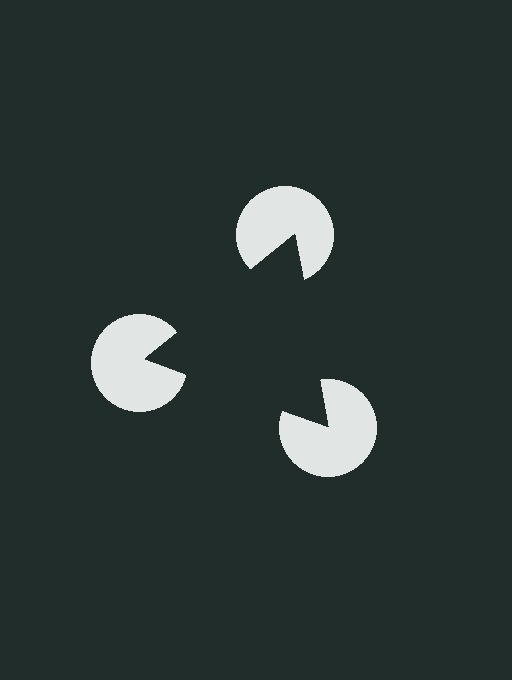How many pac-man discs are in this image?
There are 3 — one at each vertex of the illusory triangle.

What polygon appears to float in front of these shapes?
An illusory triangle — its edges are inferred from the aligned wedge cuts in the pac-man discs, not physically drawn.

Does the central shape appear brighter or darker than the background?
It typically appears slightly darker than the background, even though no actual brightness change is drawn.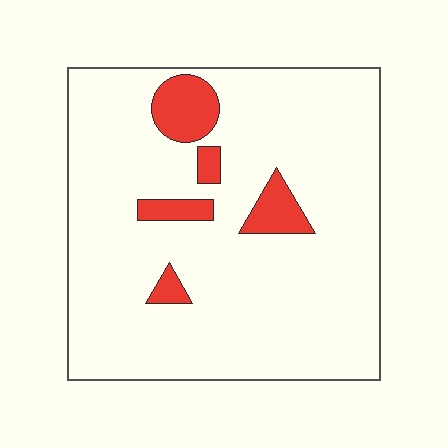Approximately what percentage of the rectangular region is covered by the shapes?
Approximately 10%.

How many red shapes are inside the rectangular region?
5.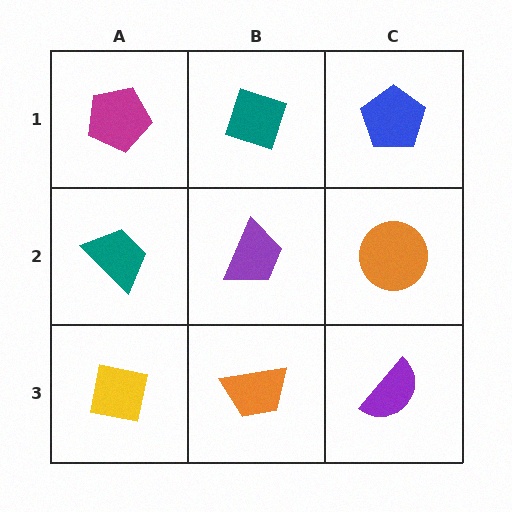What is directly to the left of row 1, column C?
A teal diamond.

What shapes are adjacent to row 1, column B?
A purple trapezoid (row 2, column B), a magenta pentagon (row 1, column A), a blue pentagon (row 1, column C).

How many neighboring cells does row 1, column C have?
2.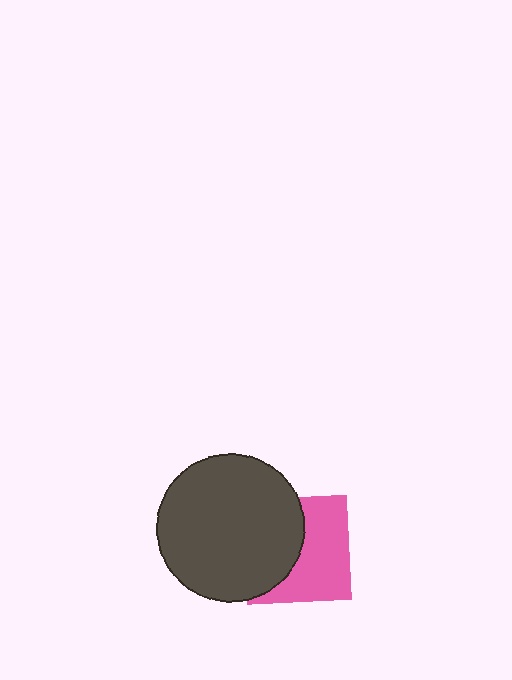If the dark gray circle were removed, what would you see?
You would see the complete pink square.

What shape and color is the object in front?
The object in front is a dark gray circle.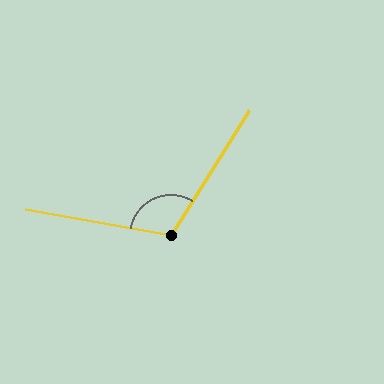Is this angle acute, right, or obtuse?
It is obtuse.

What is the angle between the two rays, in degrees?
Approximately 112 degrees.